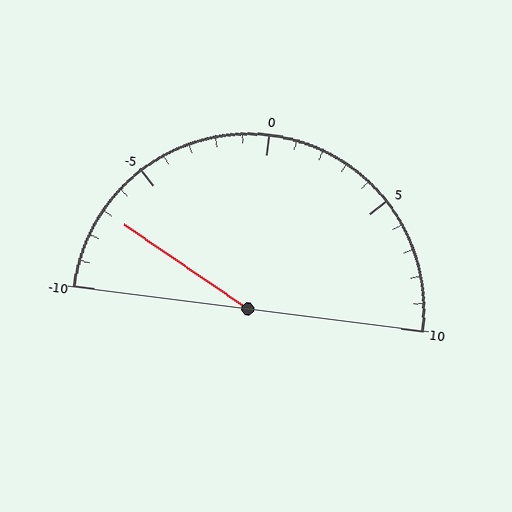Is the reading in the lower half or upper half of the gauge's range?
The reading is in the lower half of the range (-10 to 10).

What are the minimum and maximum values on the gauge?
The gauge ranges from -10 to 10.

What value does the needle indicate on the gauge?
The needle indicates approximately -7.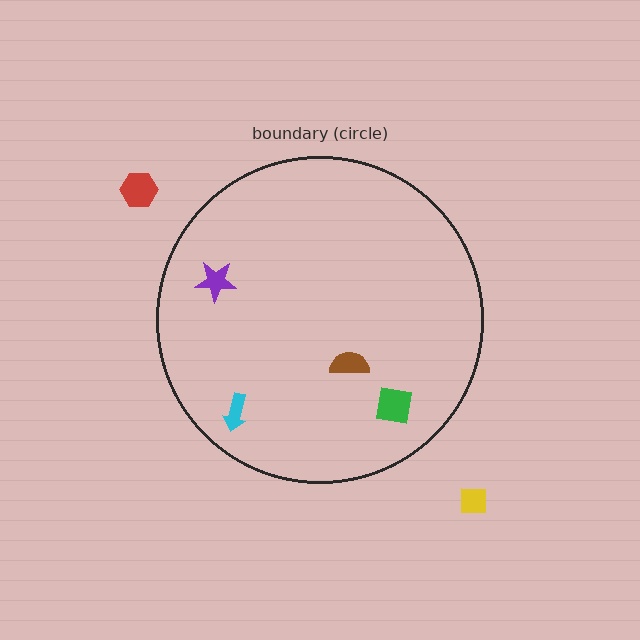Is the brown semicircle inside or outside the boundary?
Inside.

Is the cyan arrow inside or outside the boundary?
Inside.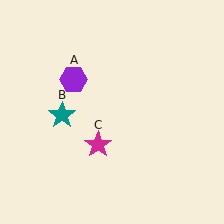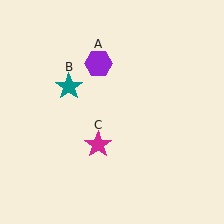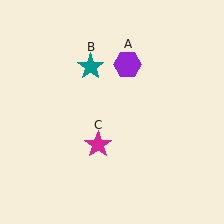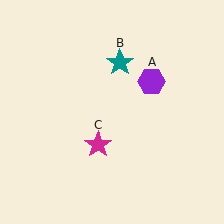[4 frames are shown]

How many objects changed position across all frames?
2 objects changed position: purple hexagon (object A), teal star (object B).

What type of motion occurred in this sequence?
The purple hexagon (object A), teal star (object B) rotated clockwise around the center of the scene.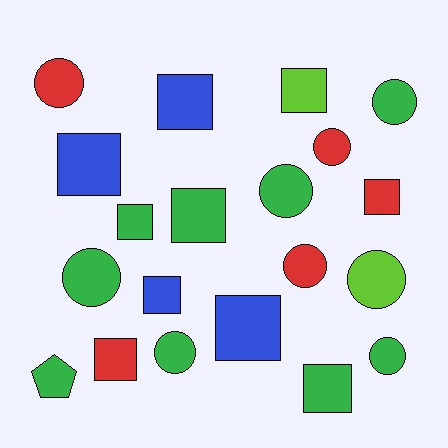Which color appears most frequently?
Green, with 9 objects.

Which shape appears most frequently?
Square, with 10 objects.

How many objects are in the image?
There are 20 objects.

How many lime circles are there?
There is 1 lime circle.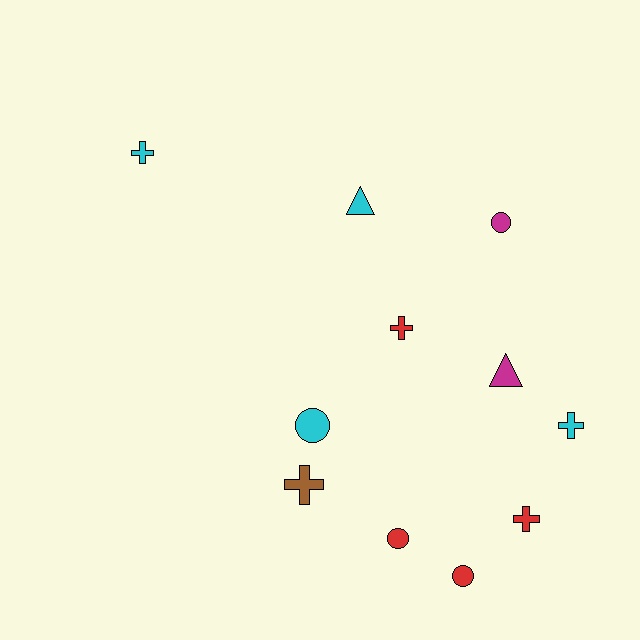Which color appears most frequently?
Cyan, with 4 objects.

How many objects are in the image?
There are 11 objects.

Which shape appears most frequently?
Cross, with 5 objects.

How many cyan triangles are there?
There is 1 cyan triangle.